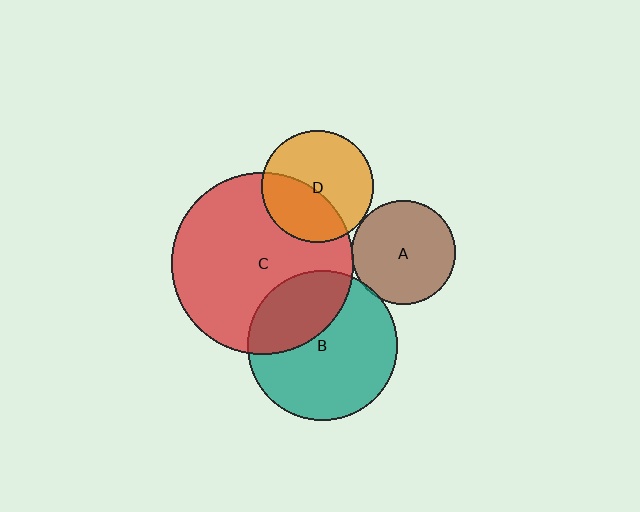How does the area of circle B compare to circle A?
Approximately 2.1 times.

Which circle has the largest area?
Circle C (red).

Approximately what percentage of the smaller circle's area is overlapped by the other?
Approximately 35%.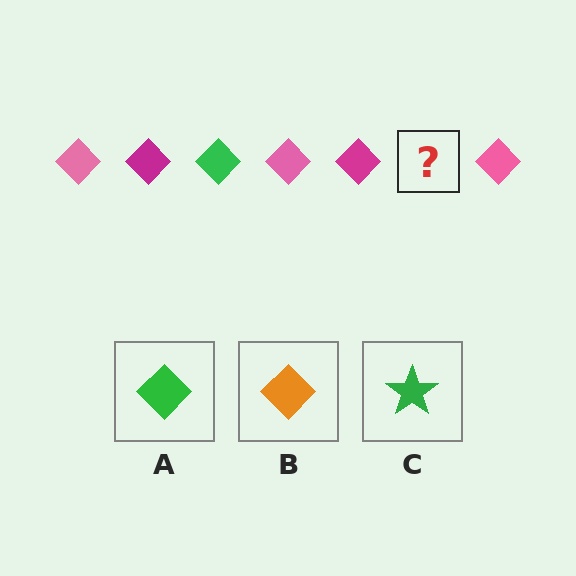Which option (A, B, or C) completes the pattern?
A.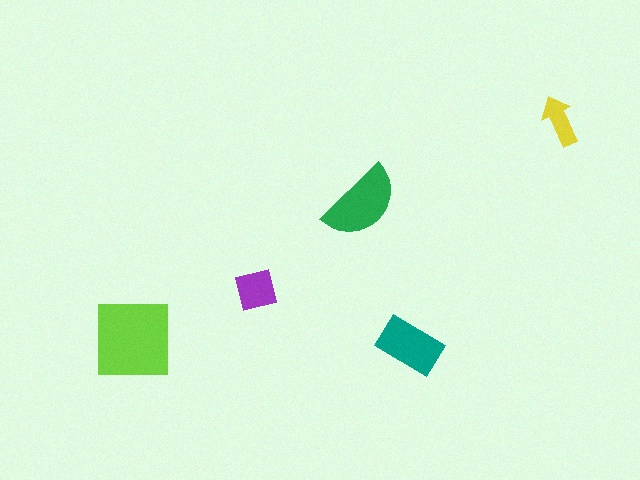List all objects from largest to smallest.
The lime square, the green semicircle, the teal rectangle, the purple square, the yellow arrow.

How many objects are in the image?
There are 5 objects in the image.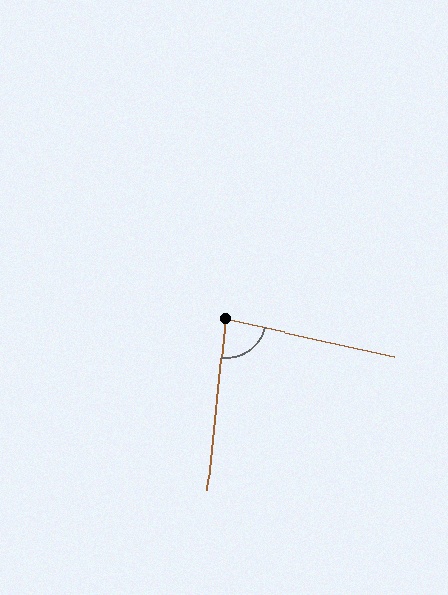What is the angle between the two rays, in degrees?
Approximately 83 degrees.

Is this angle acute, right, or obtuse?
It is acute.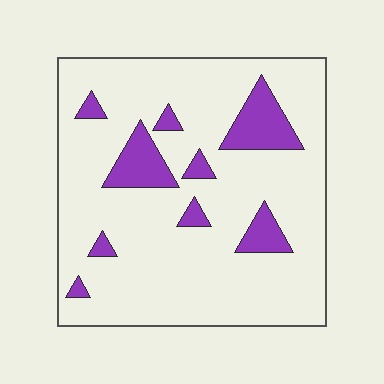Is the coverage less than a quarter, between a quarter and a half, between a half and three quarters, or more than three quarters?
Less than a quarter.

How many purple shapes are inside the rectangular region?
9.